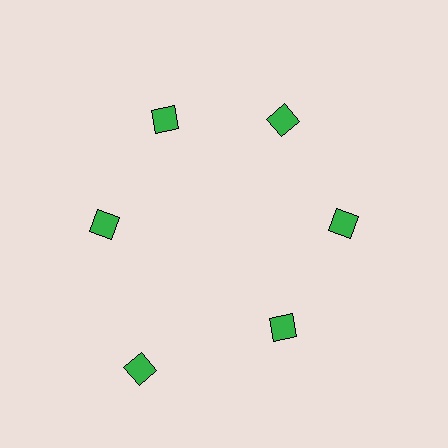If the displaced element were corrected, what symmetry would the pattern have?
It would have 6-fold rotational symmetry — the pattern would map onto itself every 60 degrees.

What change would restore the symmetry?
The symmetry would be restored by moving it inward, back onto the ring so that all 6 diamonds sit at equal angles and equal distance from the center.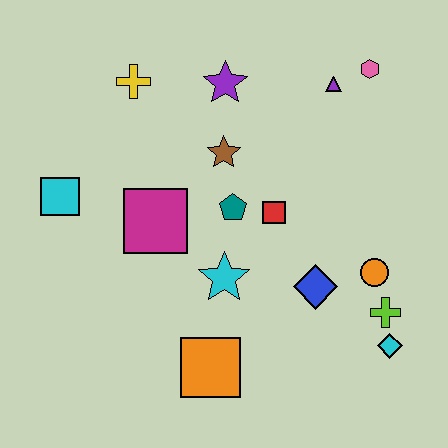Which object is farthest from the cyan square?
The cyan diamond is farthest from the cyan square.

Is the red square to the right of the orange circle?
No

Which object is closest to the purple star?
The brown star is closest to the purple star.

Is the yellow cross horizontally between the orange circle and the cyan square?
Yes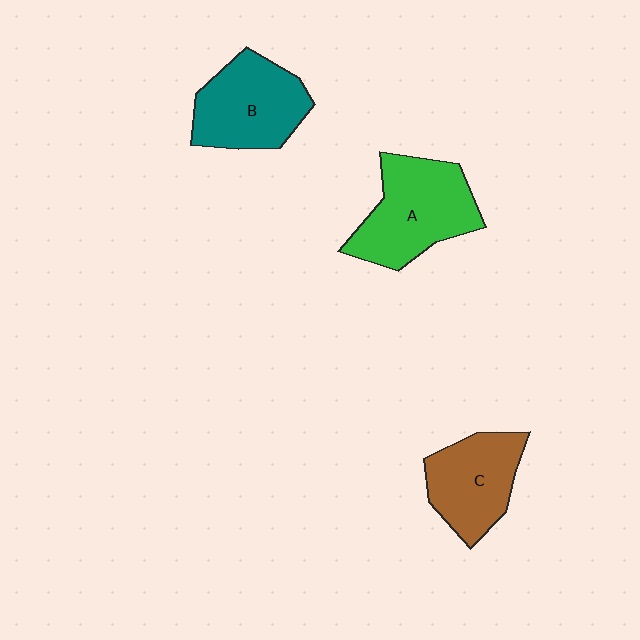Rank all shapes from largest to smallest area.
From largest to smallest: A (green), B (teal), C (brown).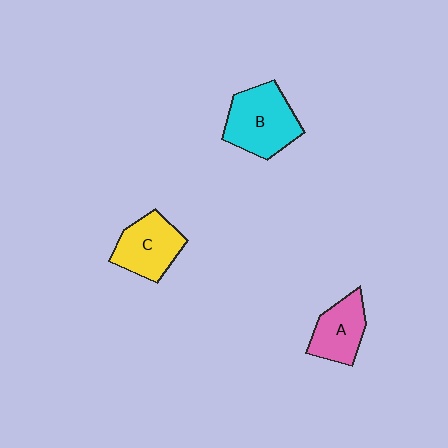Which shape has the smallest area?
Shape A (pink).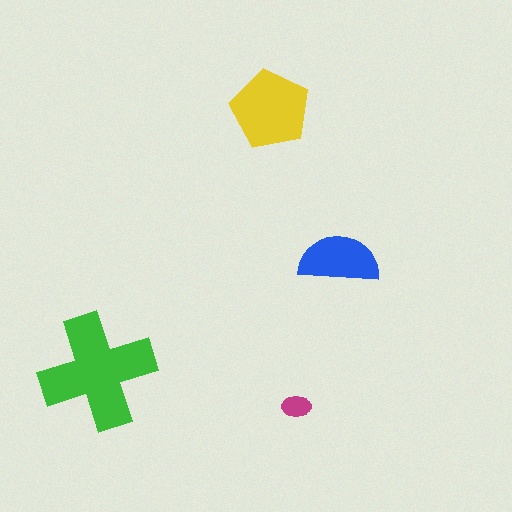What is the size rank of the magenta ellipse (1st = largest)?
4th.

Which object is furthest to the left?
The green cross is leftmost.